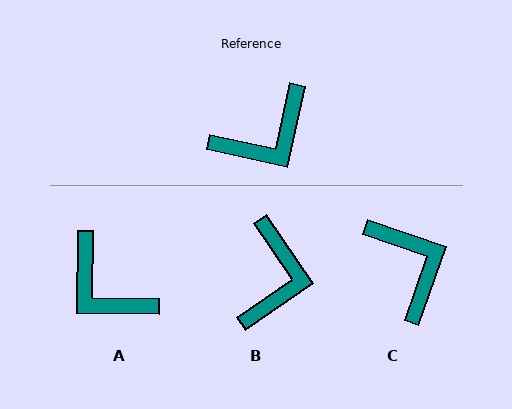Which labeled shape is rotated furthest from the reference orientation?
C, about 83 degrees away.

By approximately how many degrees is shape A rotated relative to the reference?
Approximately 79 degrees clockwise.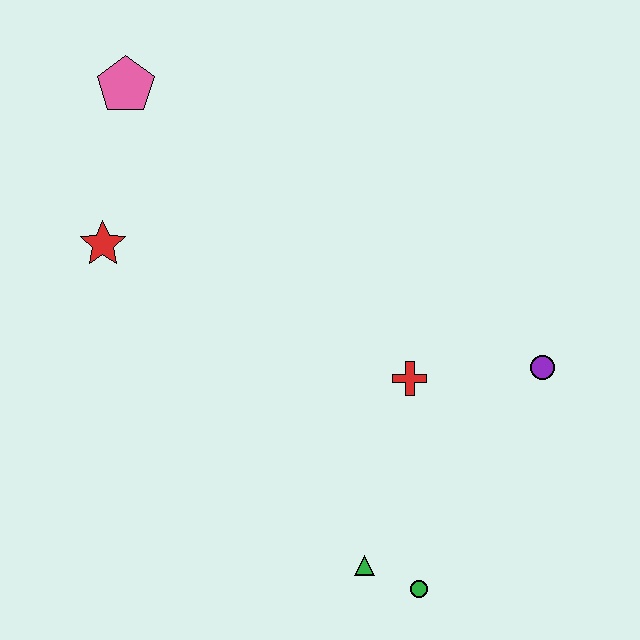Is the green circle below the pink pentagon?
Yes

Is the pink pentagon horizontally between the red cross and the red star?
Yes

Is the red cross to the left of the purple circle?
Yes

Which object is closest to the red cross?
The purple circle is closest to the red cross.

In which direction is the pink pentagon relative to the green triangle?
The pink pentagon is above the green triangle.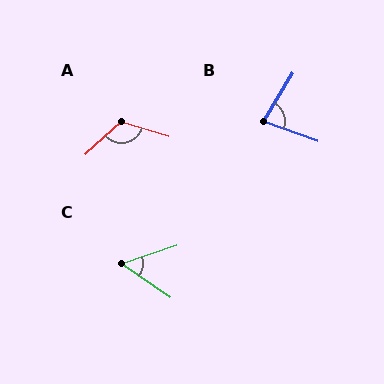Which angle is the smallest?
C, at approximately 53 degrees.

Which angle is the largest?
A, at approximately 120 degrees.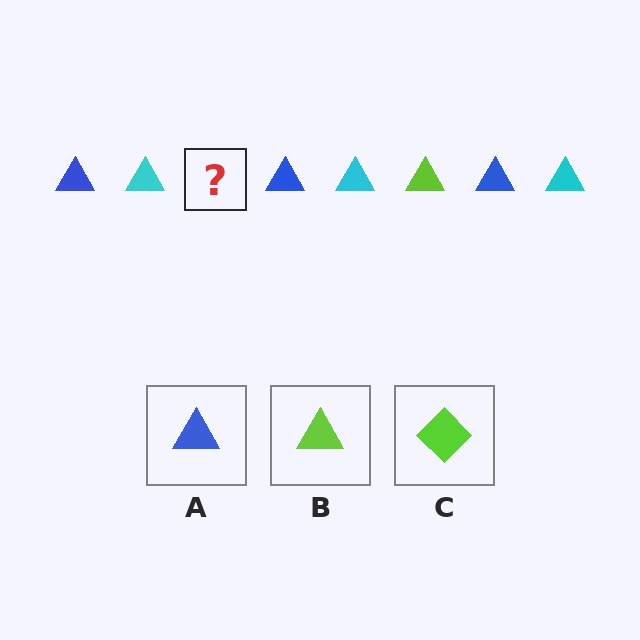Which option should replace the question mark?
Option B.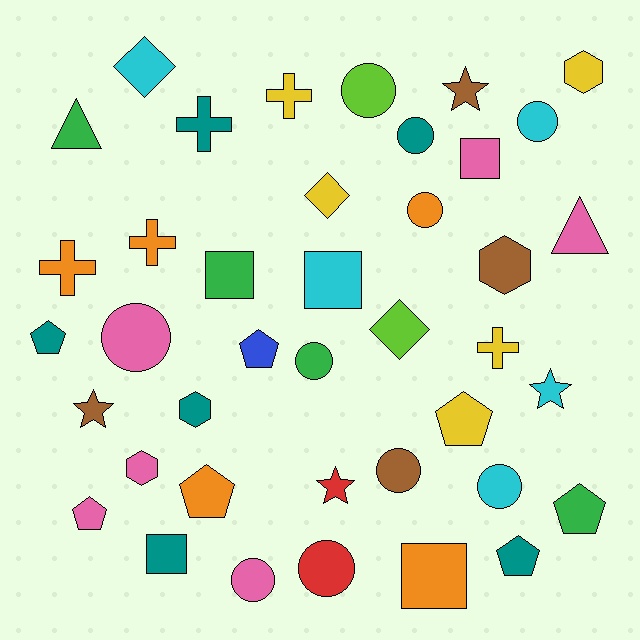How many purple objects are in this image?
There are no purple objects.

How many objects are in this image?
There are 40 objects.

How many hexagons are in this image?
There are 4 hexagons.